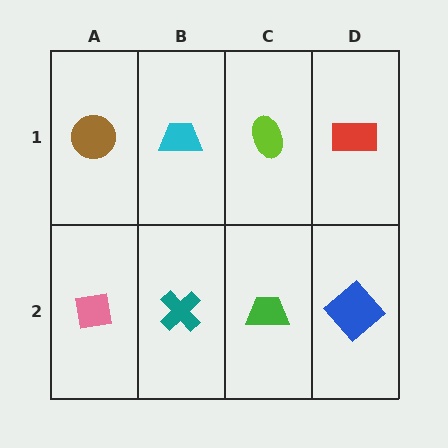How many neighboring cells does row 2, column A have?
2.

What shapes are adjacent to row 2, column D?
A red rectangle (row 1, column D), a green trapezoid (row 2, column C).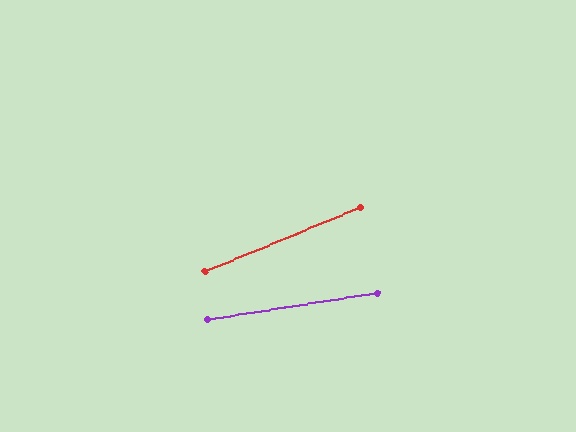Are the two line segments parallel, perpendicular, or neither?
Neither parallel nor perpendicular — they differ by about 14°.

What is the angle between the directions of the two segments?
Approximately 14 degrees.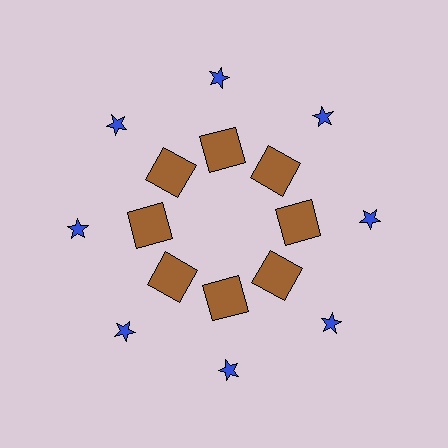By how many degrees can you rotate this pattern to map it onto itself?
The pattern maps onto itself every 45 degrees of rotation.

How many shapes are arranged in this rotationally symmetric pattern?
There are 16 shapes, arranged in 8 groups of 2.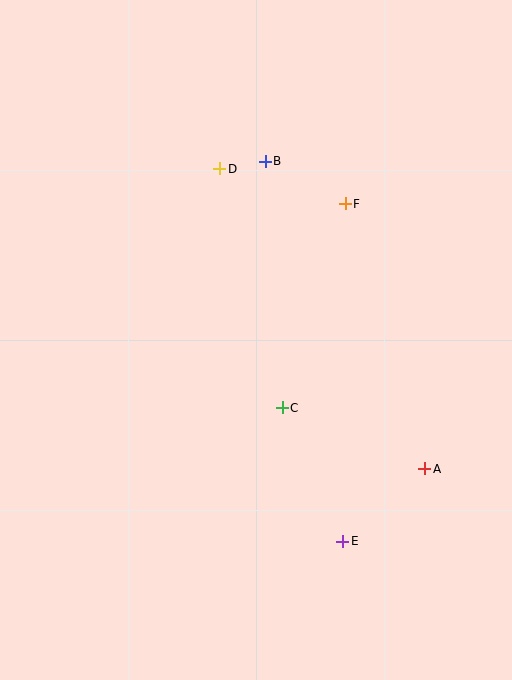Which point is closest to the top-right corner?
Point F is closest to the top-right corner.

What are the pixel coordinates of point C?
Point C is at (282, 408).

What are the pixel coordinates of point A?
Point A is at (425, 469).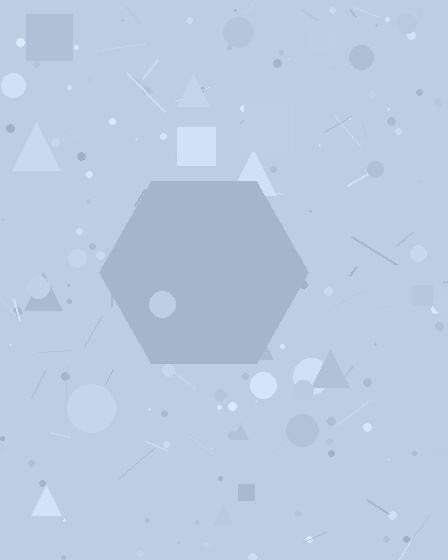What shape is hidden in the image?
A hexagon is hidden in the image.